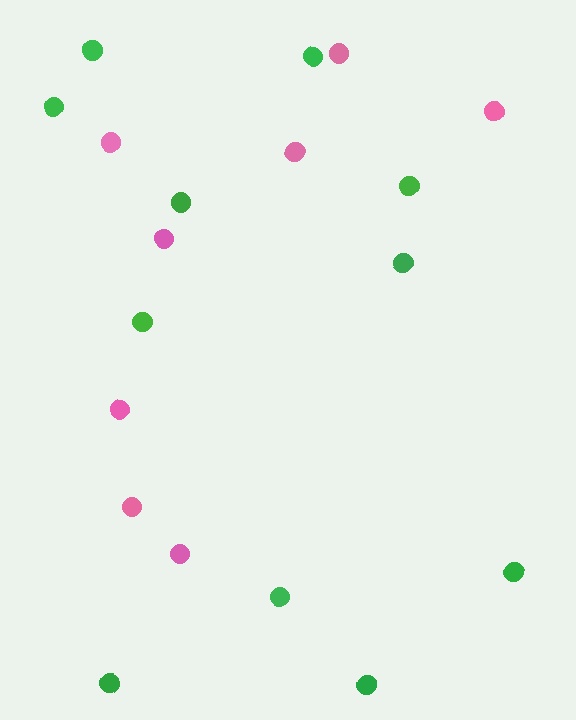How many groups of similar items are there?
There are 2 groups: one group of pink circles (8) and one group of green circles (11).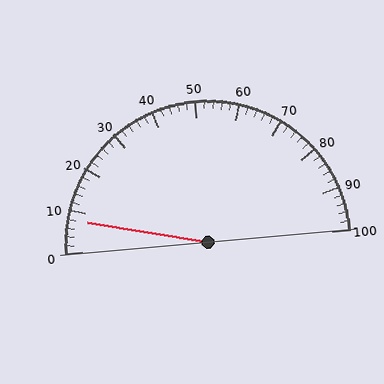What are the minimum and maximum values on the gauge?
The gauge ranges from 0 to 100.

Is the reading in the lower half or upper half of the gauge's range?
The reading is in the lower half of the range (0 to 100).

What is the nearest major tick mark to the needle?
The nearest major tick mark is 10.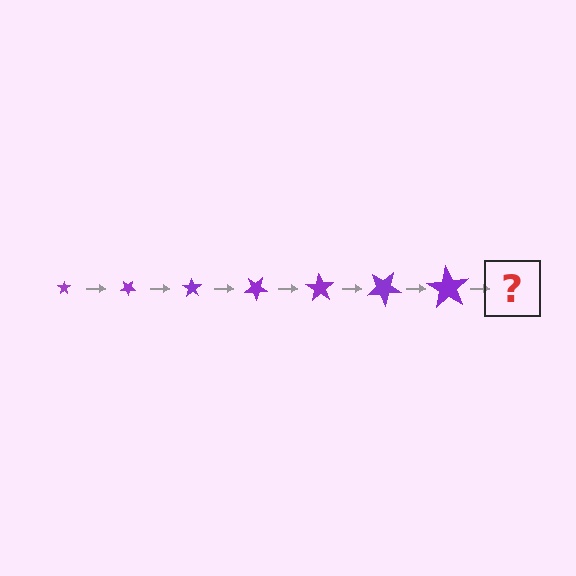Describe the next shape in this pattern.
It should be a star, larger than the previous one and rotated 245 degrees from the start.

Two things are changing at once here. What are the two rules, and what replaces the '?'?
The two rules are that the star grows larger each step and it rotates 35 degrees each step. The '?' should be a star, larger than the previous one and rotated 245 degrees from the start.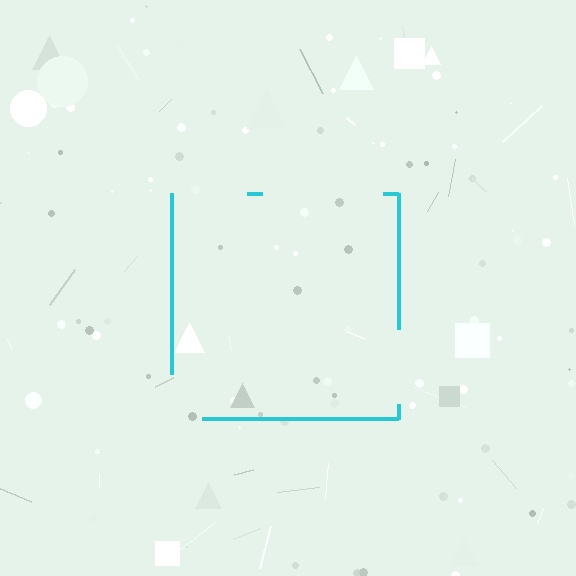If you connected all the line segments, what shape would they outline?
They would outline a square.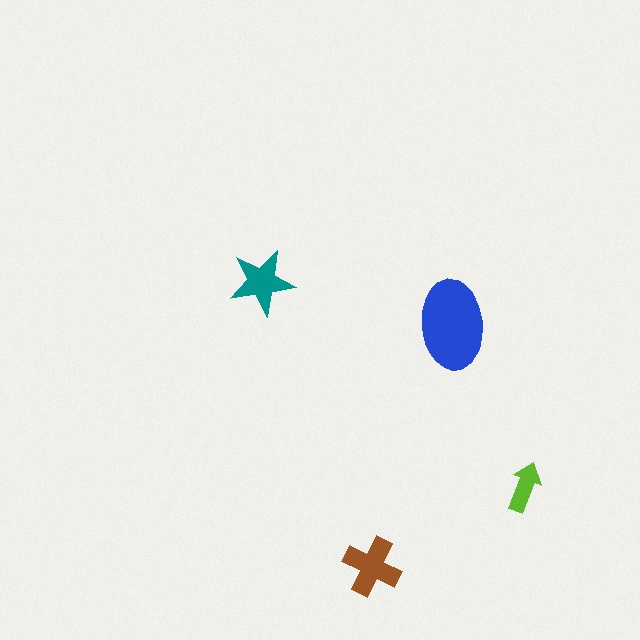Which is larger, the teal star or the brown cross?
The brown cross.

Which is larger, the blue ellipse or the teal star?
The blue ellipse.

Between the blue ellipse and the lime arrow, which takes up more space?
The blue ellipse.